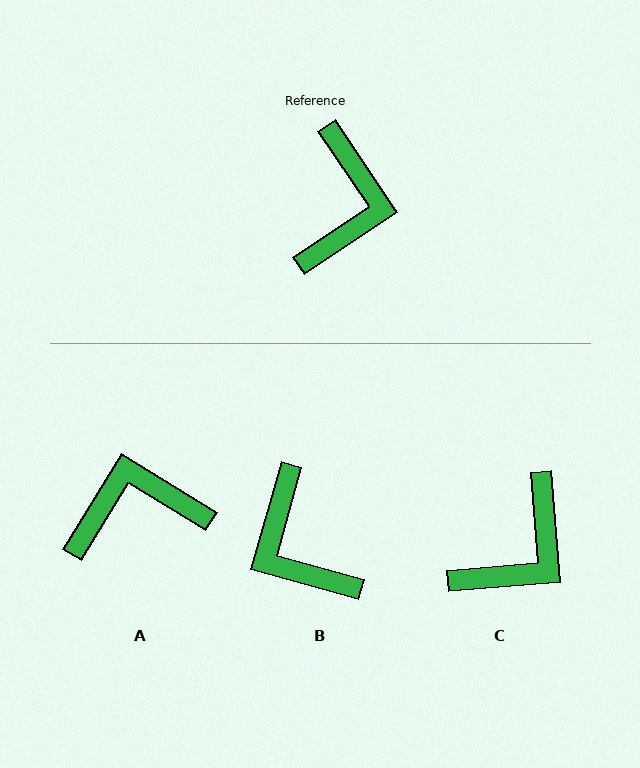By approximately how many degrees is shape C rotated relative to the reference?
Approximately 29 degrees clockwise.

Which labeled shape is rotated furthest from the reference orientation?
B, about 139 degrees away.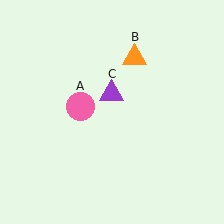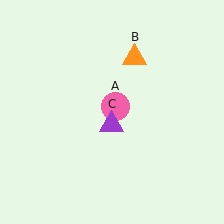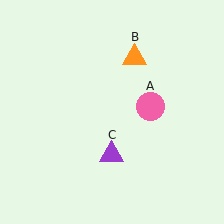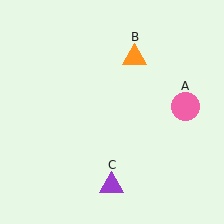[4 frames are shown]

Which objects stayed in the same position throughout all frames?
Orange triangle (object B) remained stationary.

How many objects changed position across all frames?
2 objects changed position: pink circle (object A), purple triangle (object C).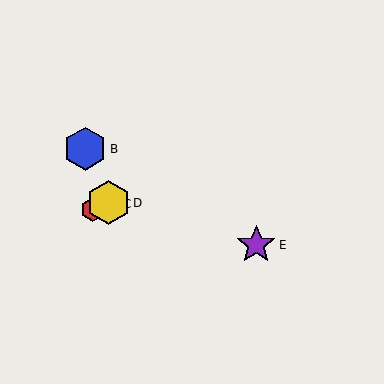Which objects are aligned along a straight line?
Objects A, C, D are aligned along a straight line.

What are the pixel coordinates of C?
Object C is at (106, 204).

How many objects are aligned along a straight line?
3 objects (A, C, D) are aligned along a straight line.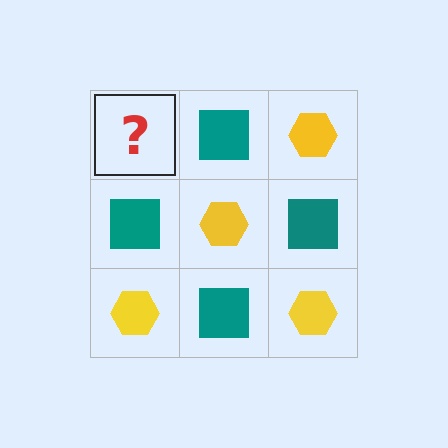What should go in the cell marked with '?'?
The missing cell should contain a yellow hexagon.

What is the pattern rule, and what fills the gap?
The rule is that it alternates yellow hexagon and teal square in a checkerboard pattern. The gap should be filled with a yellow hexagon.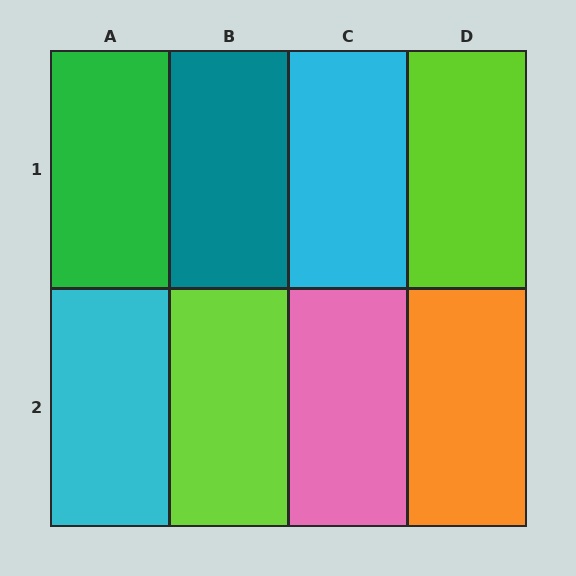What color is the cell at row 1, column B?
Teal.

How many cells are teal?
1 cell is teal.